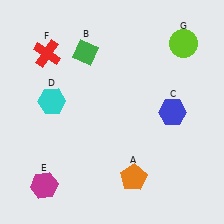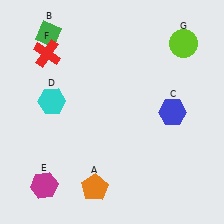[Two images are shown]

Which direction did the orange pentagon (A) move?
The orange pentagon (A) moved left.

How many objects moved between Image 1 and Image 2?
2 objects moved between the two images.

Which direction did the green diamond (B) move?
The green diamond (B) moved left.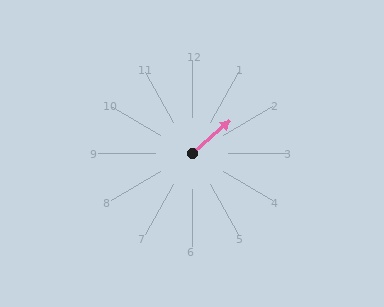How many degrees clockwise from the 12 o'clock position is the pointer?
Approximately 49 degrees.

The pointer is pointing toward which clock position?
Roughly 2 o'clock.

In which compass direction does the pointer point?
Northeast.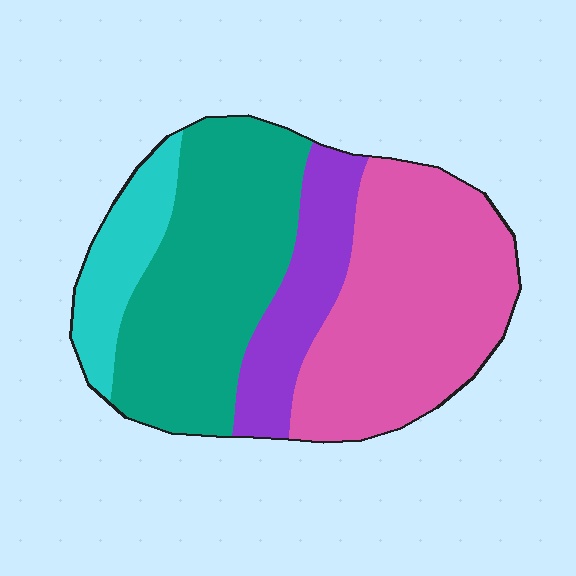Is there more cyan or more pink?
Pink.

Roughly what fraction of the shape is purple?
Purple takes up about one sixth (1/6) of the shape.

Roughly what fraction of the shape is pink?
Pink covers roughly 40% of the shape.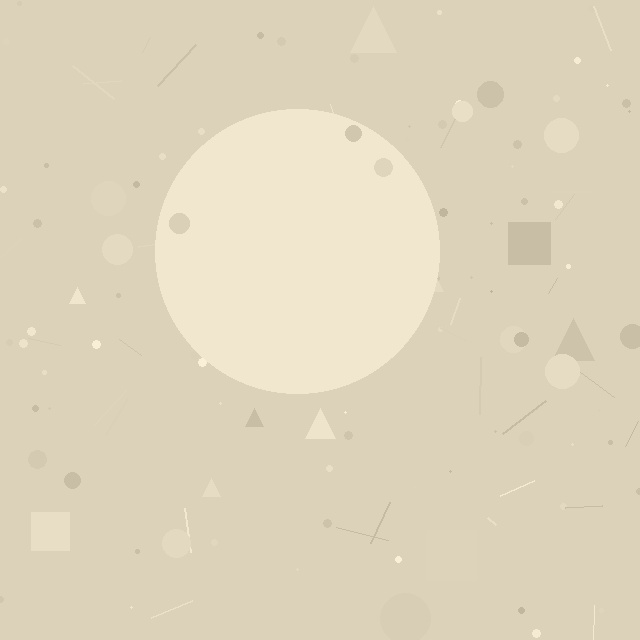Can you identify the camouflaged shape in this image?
The camouflaged shape is a circle.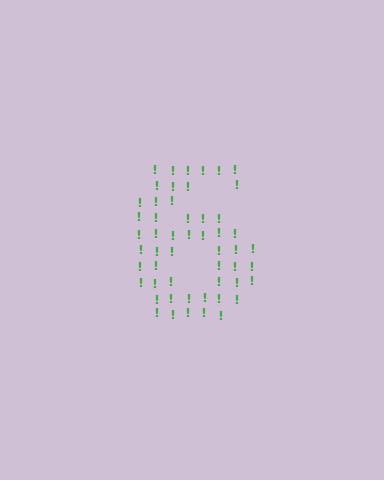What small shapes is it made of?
It is made of small exclamation marks.